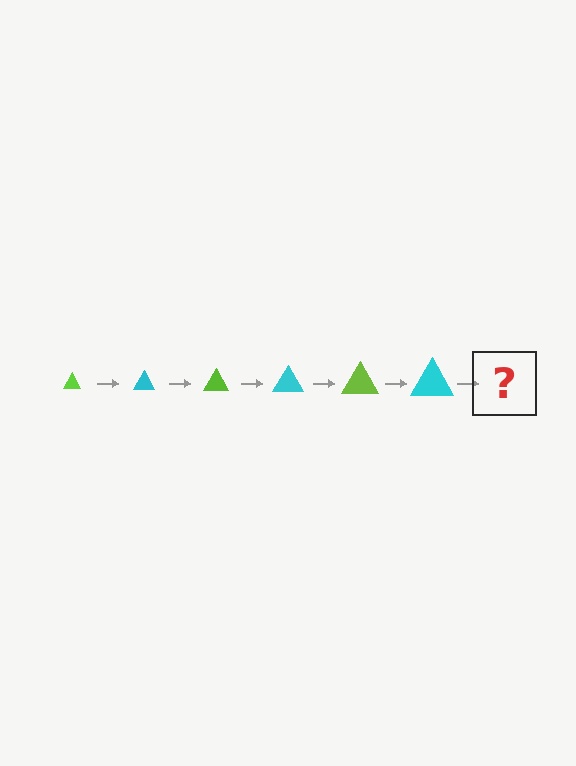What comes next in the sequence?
The next element should be a lime triangle, larger than the previous one.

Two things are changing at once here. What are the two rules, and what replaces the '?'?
The two rules are that the triangle grows larger each step and the color cycles through lime and cyan. The '?' should be a lime triangle, larger than the previous one.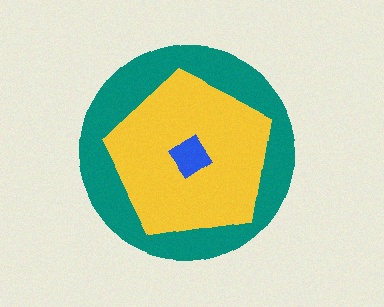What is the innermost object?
The blue diamond.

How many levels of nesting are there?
3.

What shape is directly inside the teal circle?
The yellow pentagon.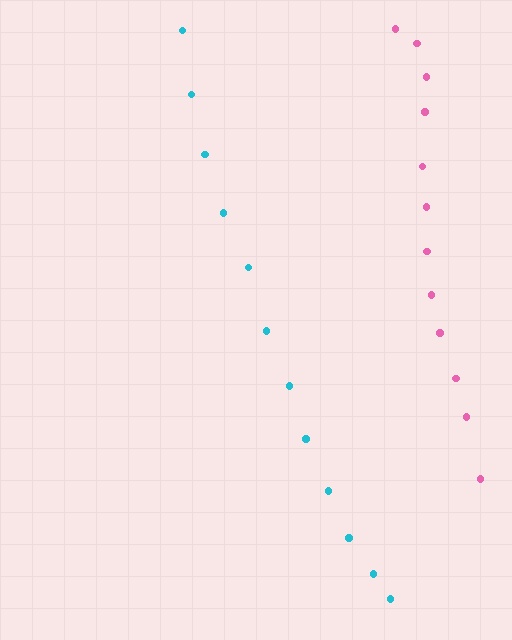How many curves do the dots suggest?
There are 2 distinct paths.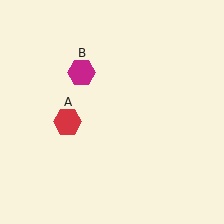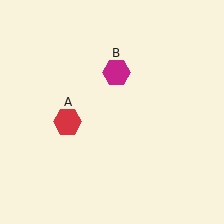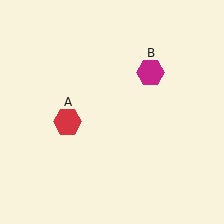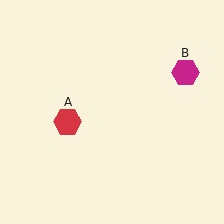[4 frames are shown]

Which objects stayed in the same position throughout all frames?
Red hexagon (object A) remained stationary.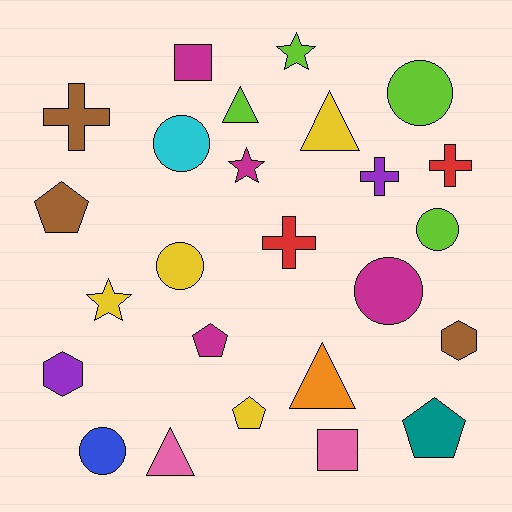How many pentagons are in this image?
There are 4 pentagons.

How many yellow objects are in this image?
There are 4 yellow objects.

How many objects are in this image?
There are 25 objects.